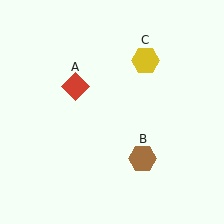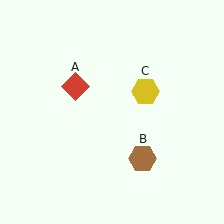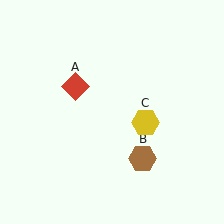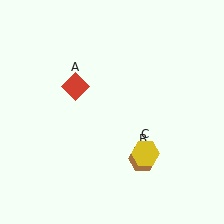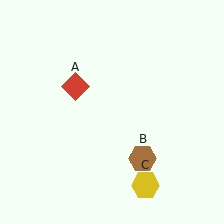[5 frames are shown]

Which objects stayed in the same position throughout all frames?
Red diamond (object A) and brown hexagon (object B) remained stationary.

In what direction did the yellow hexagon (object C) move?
The yellow hexagon (object C) moved down.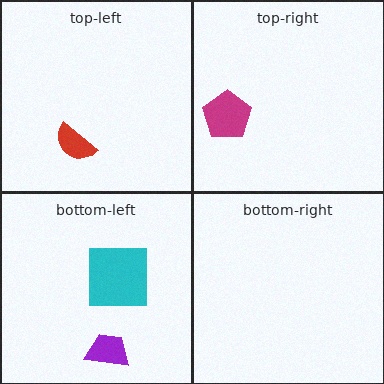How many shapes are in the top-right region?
1.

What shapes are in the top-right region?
The magenta pentagon.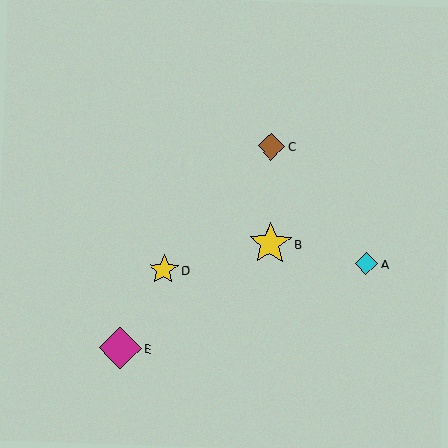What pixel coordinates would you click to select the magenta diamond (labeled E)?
Click at (120, 348) to select the magenta diamond E.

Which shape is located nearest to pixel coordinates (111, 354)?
The magenta diamond (labeled E) at (120, 348) is nearest to that location.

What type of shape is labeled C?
Shape C is a brown diamond.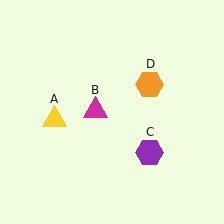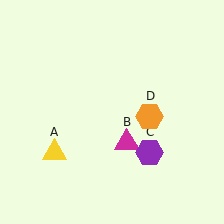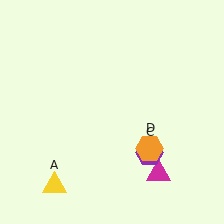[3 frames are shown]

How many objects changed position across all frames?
3 objects changed position: yellow triangle (object A), magenta triangle (object B), orange hexagon (object D).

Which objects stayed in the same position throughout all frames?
Purple hexagon (object C) remained stationary.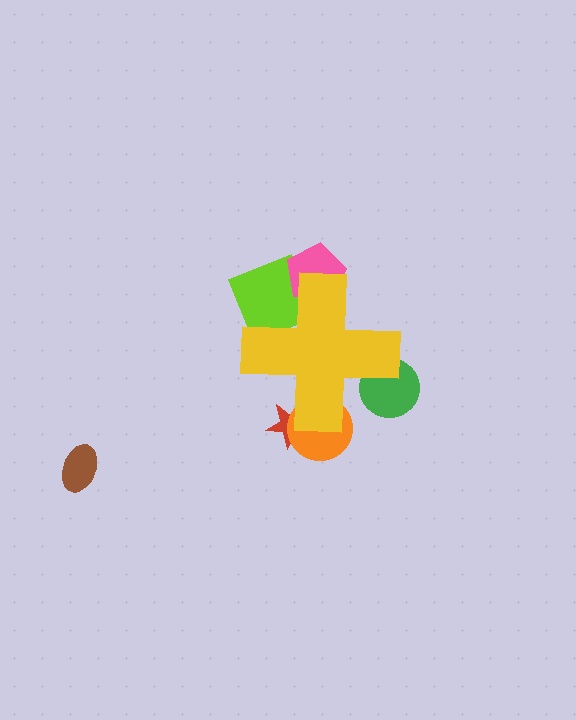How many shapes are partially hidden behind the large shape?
5 shapes are partially hidden.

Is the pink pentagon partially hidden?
Yes, the pink pentagon is partially hidden behind the yellow cross.